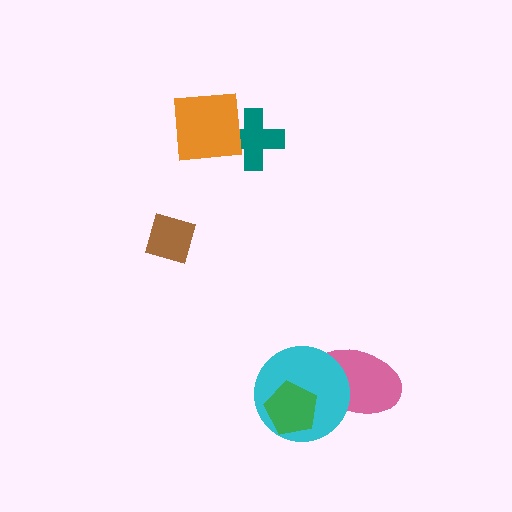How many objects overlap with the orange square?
1 object overlaps with the orange square.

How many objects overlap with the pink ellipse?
1 object overlaps with the pink ellipse.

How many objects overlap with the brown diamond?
0 objects overlap with the brown diamond.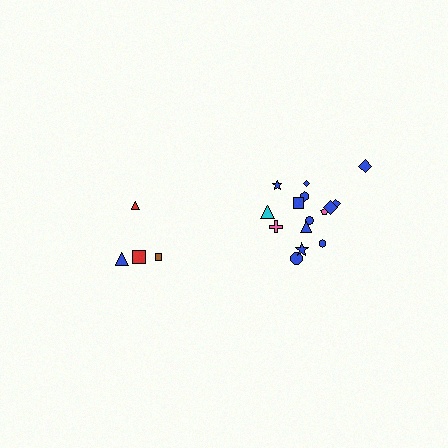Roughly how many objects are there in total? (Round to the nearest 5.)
Roughly 20 objects in total.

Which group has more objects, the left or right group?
The right group.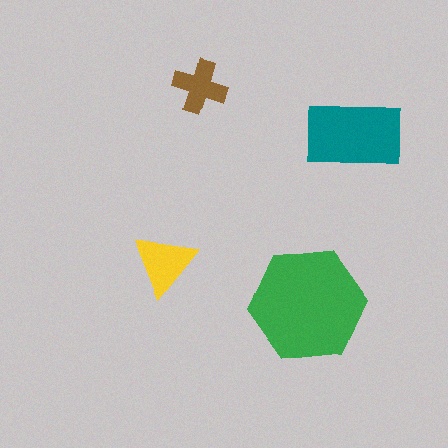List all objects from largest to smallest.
The green hexagon, the teal rectangle, the yellow triangle, the brown cross.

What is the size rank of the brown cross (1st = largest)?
4th.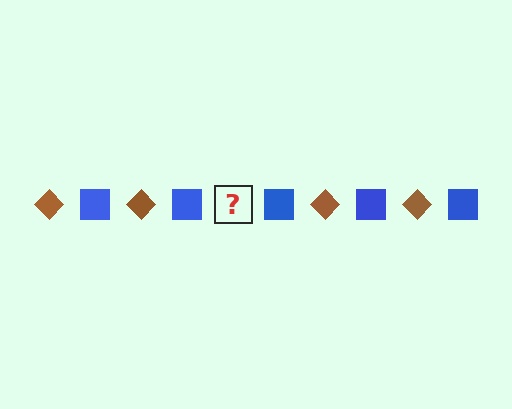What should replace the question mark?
The question mark should be replaced with a brown diamond.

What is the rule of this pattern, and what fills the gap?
The rule is that the pattern alternates between brown diamond and blue square. The gap should be filled with a brown diamond.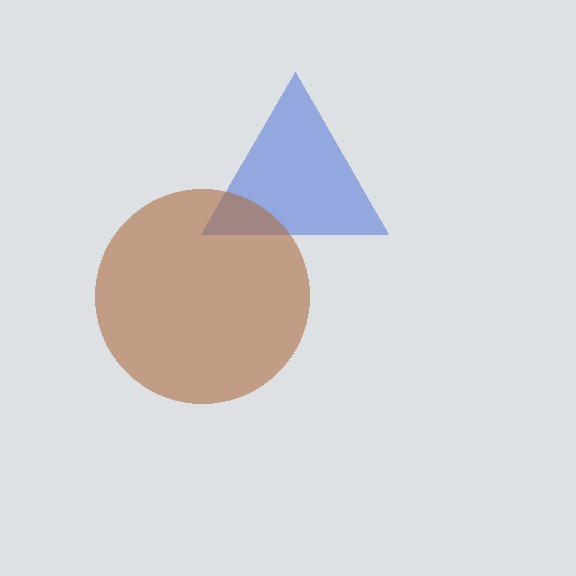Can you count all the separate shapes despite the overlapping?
Yes, there are 2 separate shapes.